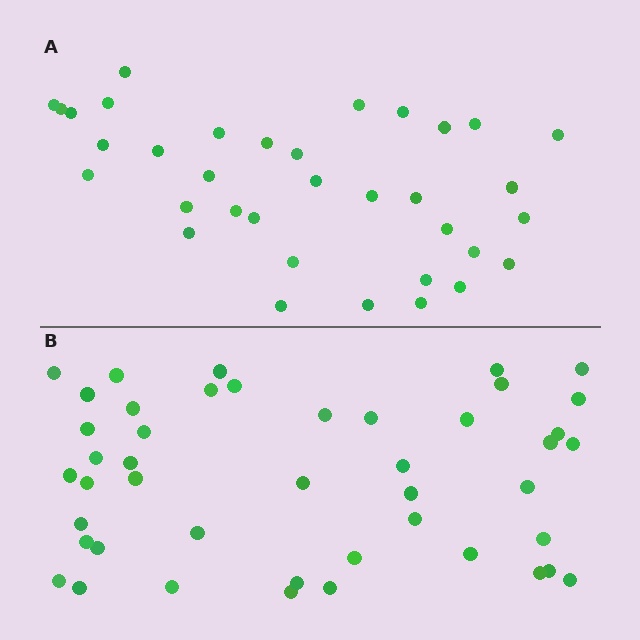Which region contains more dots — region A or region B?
Region B (the bottom region) has more dots.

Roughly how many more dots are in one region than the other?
Region B has roughly 10 or so more dots than region A.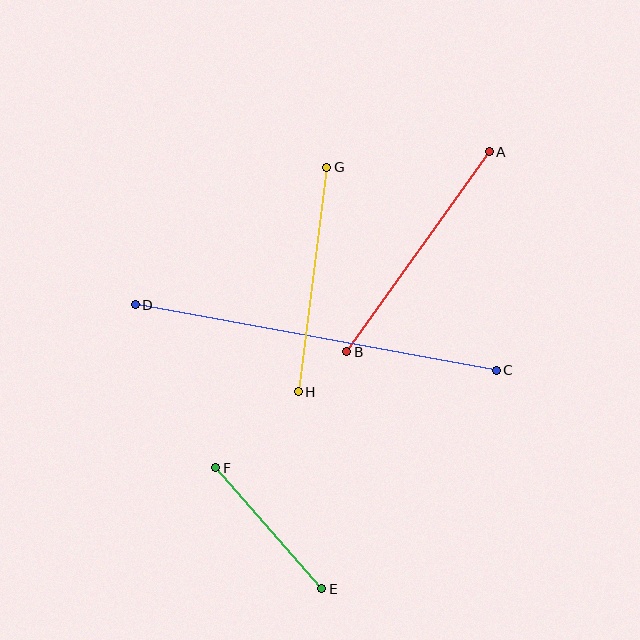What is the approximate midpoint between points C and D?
The midpoint is at approximately (316, 338) pixels.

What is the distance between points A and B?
The distance is approximately 245 pixels.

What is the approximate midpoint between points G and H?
The midpoint is at approximately (312, 280) pixels.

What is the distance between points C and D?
The distance is approximately 367 pixels.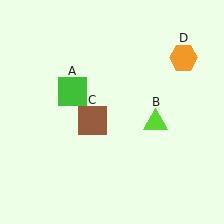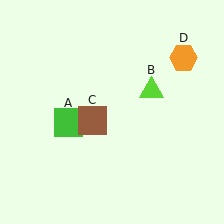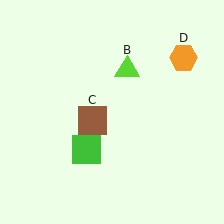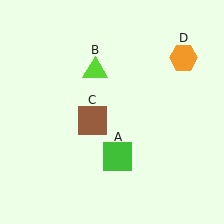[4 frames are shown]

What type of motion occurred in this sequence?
The green square (object A), lime triangle (object B) rotated counterclockwise around the center of the scene.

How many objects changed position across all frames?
2 objects changed position: green square (object A), lime triangle (object B).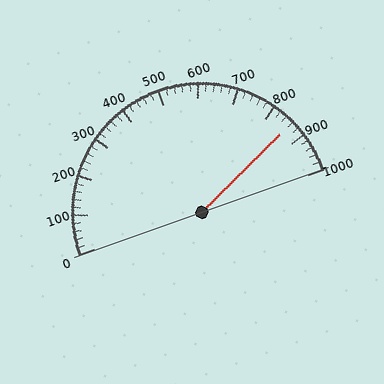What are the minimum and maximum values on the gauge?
The gauge ranges from 0 to 1000.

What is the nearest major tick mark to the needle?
The nearest major tick mark is 900.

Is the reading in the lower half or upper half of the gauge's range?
The reading is in the upper half of the range (0 to 1000).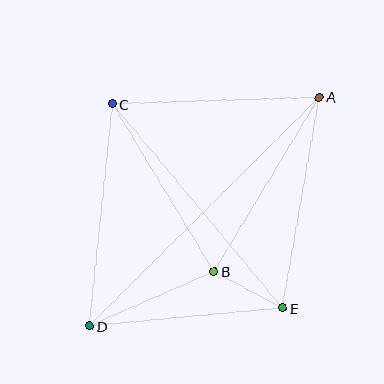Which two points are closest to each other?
Points B and E are closest to each other.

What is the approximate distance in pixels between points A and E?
The distance between A and E is approximately 214 pixels.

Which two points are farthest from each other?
Points A and D are farthest from each other.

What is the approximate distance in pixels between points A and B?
The distance between A and B is approximately 204 pixels.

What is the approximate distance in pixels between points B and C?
The distance between B and C is approximately 196 pixels.